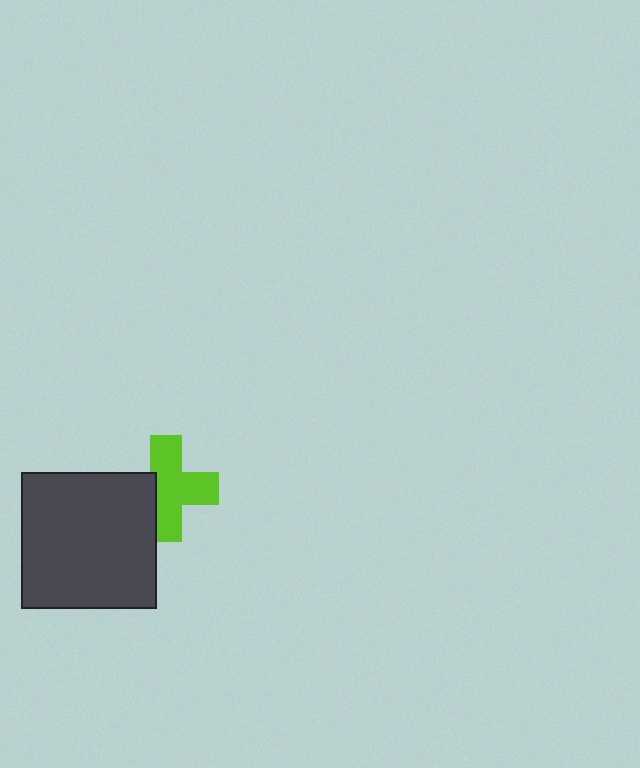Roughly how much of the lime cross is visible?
Most of it is visible (roughly 70%).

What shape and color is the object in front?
The object in front is a dark gray square.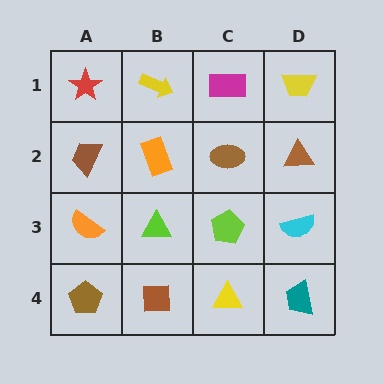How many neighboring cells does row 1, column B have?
3.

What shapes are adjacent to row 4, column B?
A lime triangle (row 3, column B), a brown pentagon (row 4, column A), a yellow triangle (row 4, column C).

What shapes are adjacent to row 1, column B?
An orange rectangle (row 2, column B), a red star (row 1, column A), a magenta rectangle (row 1, column C).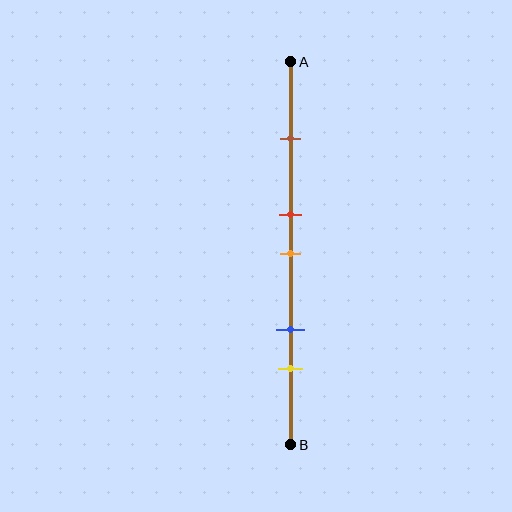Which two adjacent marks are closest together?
The red and orange marks are the closest adjacent pair.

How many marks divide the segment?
There are 5 marks dividing the segment.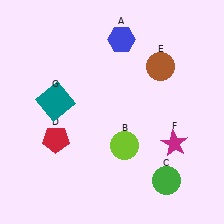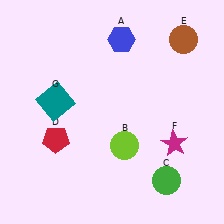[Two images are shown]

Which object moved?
The brown circle (E) moved up.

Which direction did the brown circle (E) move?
The brown circle (E) moved up.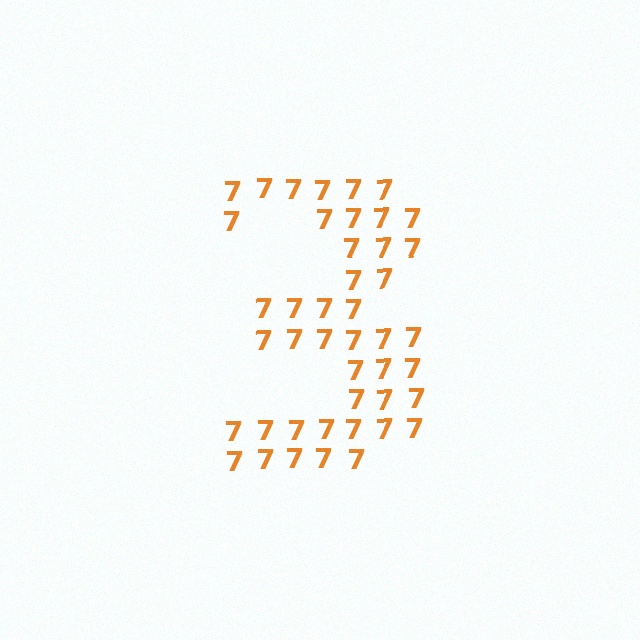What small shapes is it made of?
It is made of small digit 7's.